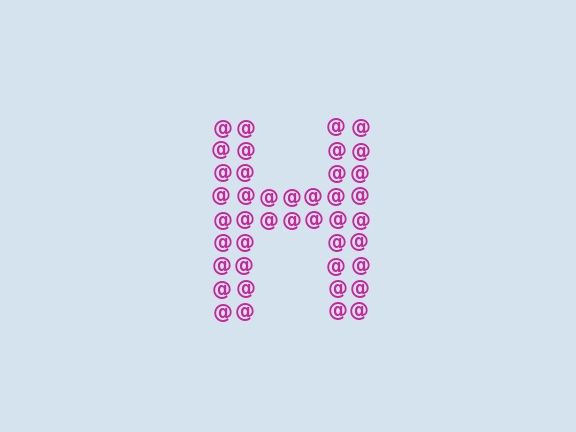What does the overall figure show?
The overall figure shows the letter H.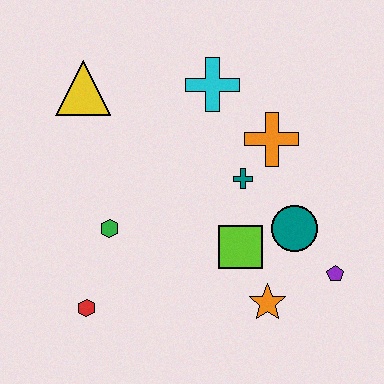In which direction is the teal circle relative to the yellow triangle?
The teal circle is to the right of the yellow triangle.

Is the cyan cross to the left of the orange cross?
Yes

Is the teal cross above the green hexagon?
Yes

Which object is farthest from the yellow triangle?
The purple pentagon is farthest from the yellow triangle.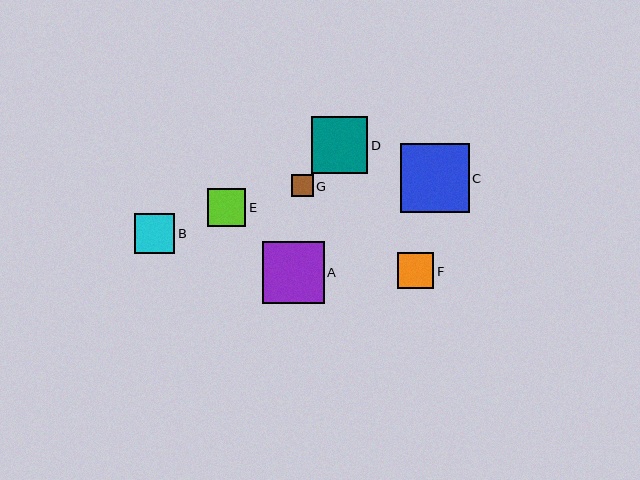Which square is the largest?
Square C is the largest with a size of approximately 69 pixels.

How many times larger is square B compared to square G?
Square B is approximately 1.8 times the size of square G.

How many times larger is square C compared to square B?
Square C is approximately 1.7 times the size of square B.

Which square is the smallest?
Square G is the smallest with a size of approximately 22 pixels.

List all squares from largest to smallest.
From largest to smallest: C, A, D, B, E, F, G.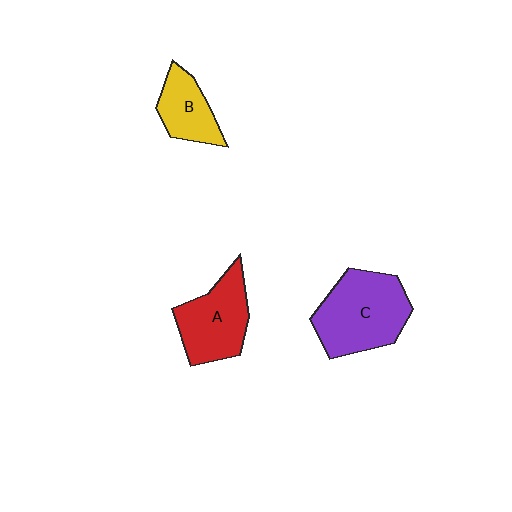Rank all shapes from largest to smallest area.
From largest to smallest: C (purple), A (red), B (yellow).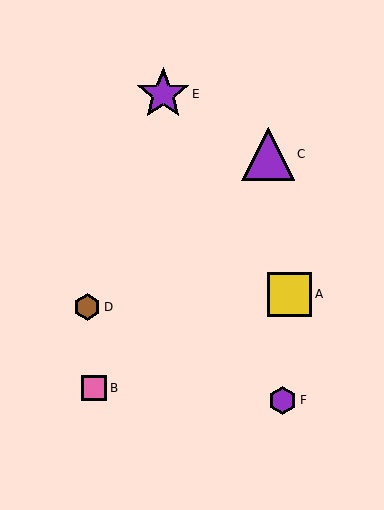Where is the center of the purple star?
The center of the purple star is at (163, 94).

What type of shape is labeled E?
Shape E is a purple star.